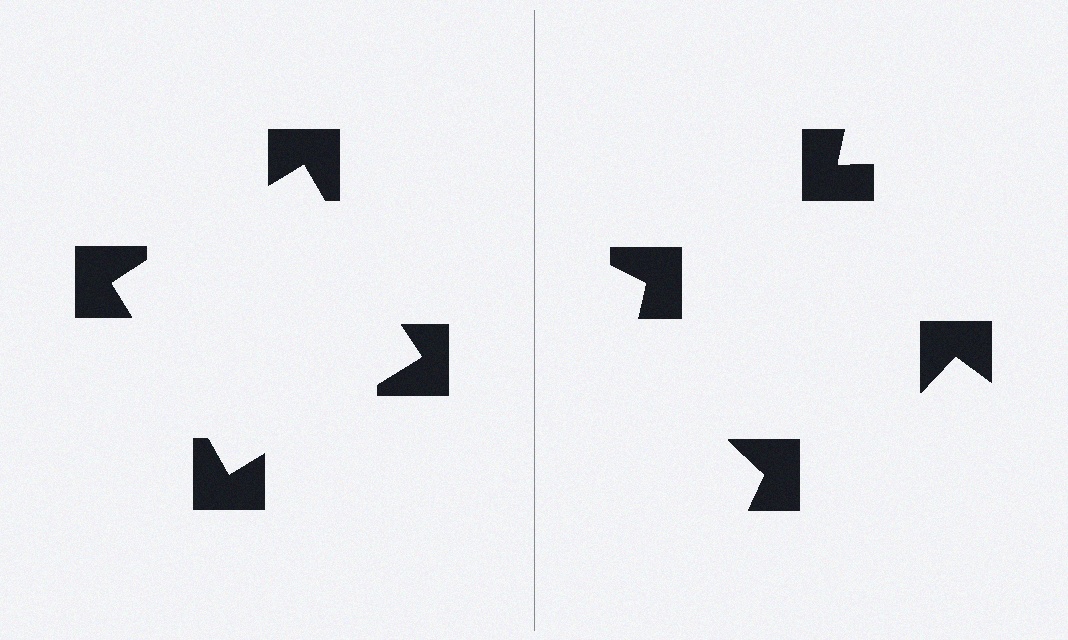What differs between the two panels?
The notched squares are positioned identically on both sides; only the wedge orientations differ. On the left they align to a square; on the right they are misaligned.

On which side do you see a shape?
An illusory square appears on the left side. On the right side the wedge cuts are rotated, so no coherent shape forms.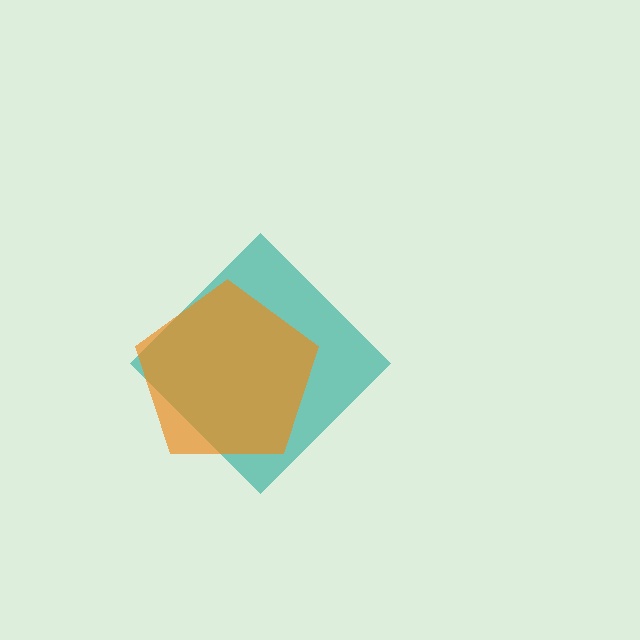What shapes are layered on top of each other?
The layered shapes are: a teal diamond, an orange pentagon.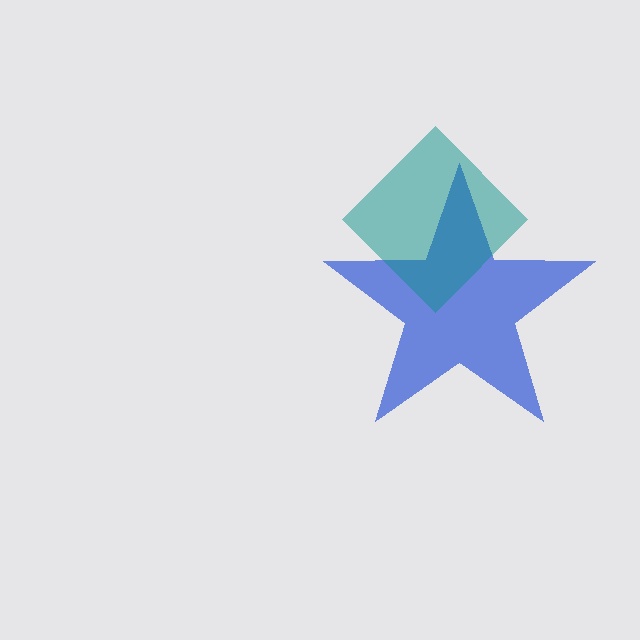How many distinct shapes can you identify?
There are 2 distinct shapes: a blue star, a teal diamond.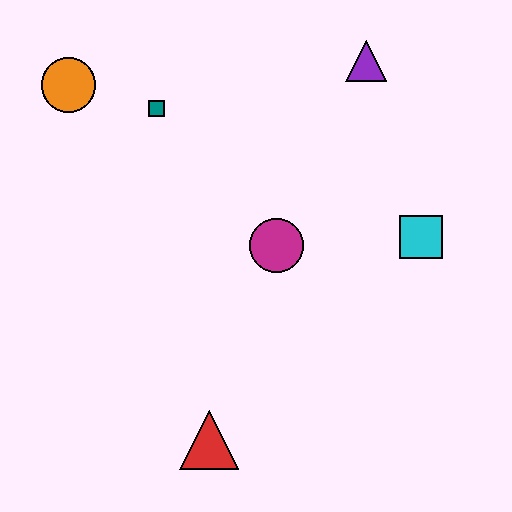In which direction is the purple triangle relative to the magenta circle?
The purple triangle is above the magenta circle.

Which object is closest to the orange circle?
The teal square is closest to the orange circle.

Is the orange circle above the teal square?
Yes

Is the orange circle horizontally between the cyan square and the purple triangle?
No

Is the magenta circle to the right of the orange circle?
Yes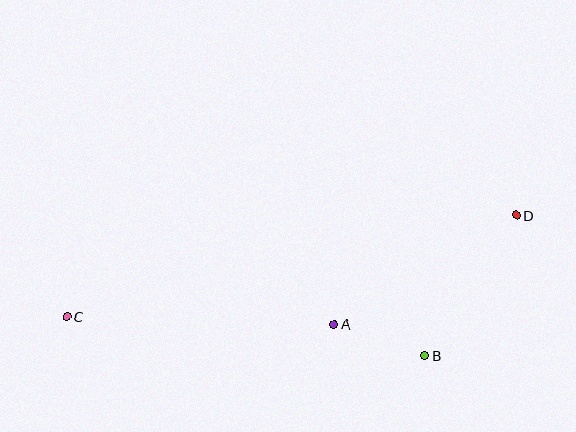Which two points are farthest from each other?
Points C and D are farthest from each other.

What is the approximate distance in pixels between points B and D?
The distance between B and D is approximately 168 pixels.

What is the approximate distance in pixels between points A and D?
The distance between A and D is approximately 212 pixels.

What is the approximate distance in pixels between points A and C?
The distance between A and C is approximately 268 pixels.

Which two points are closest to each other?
Points A and B are closest to each other.